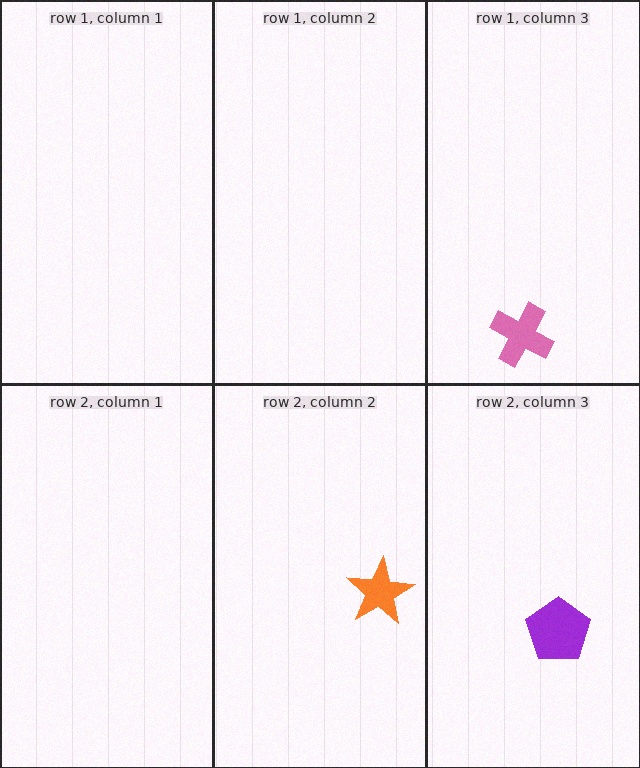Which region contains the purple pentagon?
The row 2, column 3 region.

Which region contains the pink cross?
The row 1, column 3 region.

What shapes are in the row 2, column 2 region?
The orange star.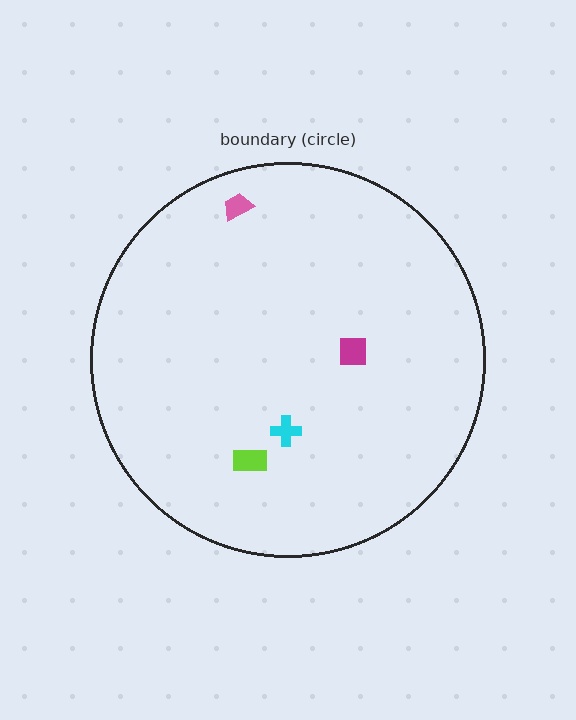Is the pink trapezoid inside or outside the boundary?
Inside.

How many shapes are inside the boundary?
4 inside, 0 outside.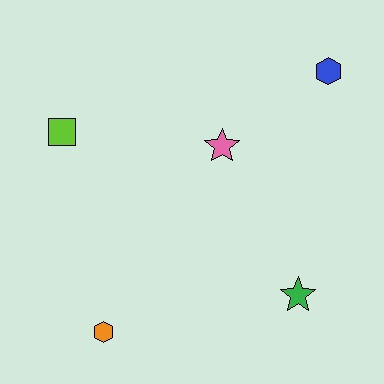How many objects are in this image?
There are 5 objects.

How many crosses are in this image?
There are no crosses.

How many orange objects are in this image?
There is 1 orange object.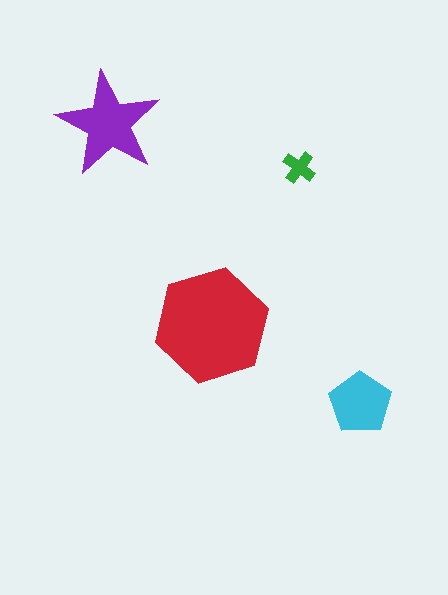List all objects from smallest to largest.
The green cross, the cyan pentagon, the purple star, the red hexagon.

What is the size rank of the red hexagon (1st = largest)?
1st.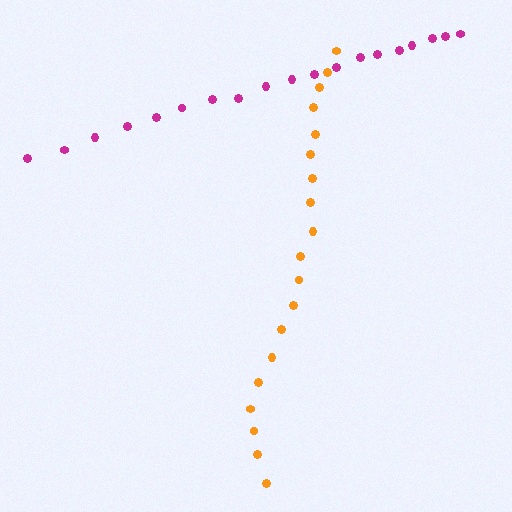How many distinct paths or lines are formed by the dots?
There are 2 distinct paths.